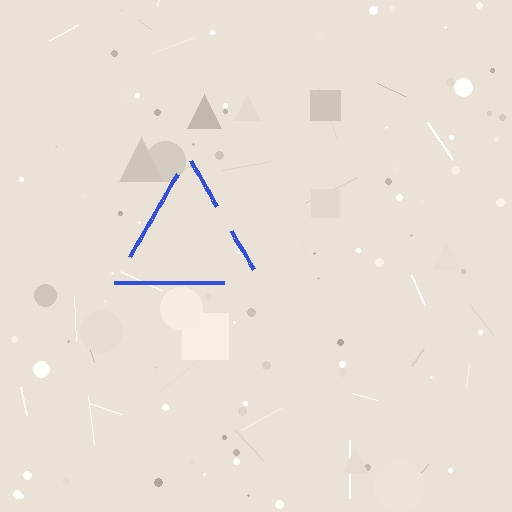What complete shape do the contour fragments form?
The contour fragments form a triangle.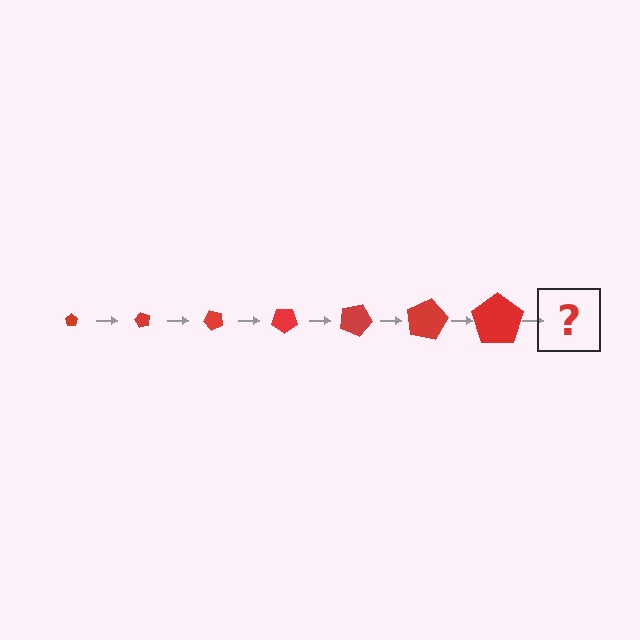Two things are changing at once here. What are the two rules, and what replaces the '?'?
The two rules are that the pentagon grows larger each step and it rotates 60 degrees each step. The '?' should be a pentagon, larger than the previous one and rotated 420 degrees from the start.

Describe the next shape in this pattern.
It should be a pentagon, larger than the previous one and rotated 420 degrees from the start.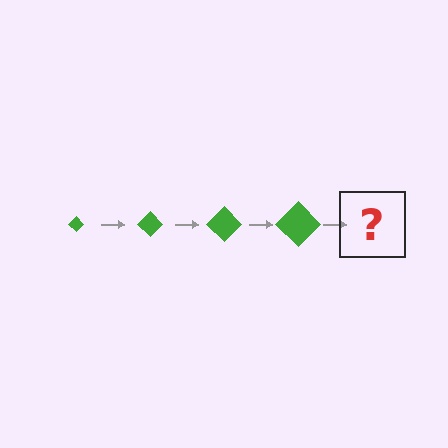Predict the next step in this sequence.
The next step is a green diamond, larger than the previous one.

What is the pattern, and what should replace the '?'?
The pattern is that the diamond gets progressively larger each step. The '?' should be a green diamond, larger than the previous one.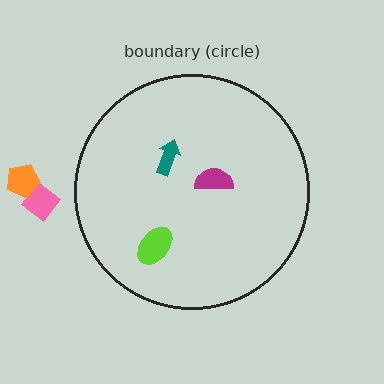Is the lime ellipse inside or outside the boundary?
Inside.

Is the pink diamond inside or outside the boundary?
Outside.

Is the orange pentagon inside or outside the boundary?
Outside.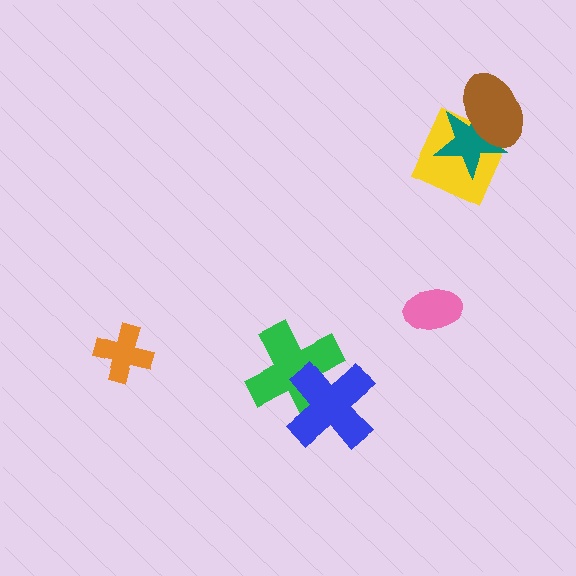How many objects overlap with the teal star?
2 objects overlap with the teal star.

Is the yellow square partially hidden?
Yes, it is partially covered by another shape.